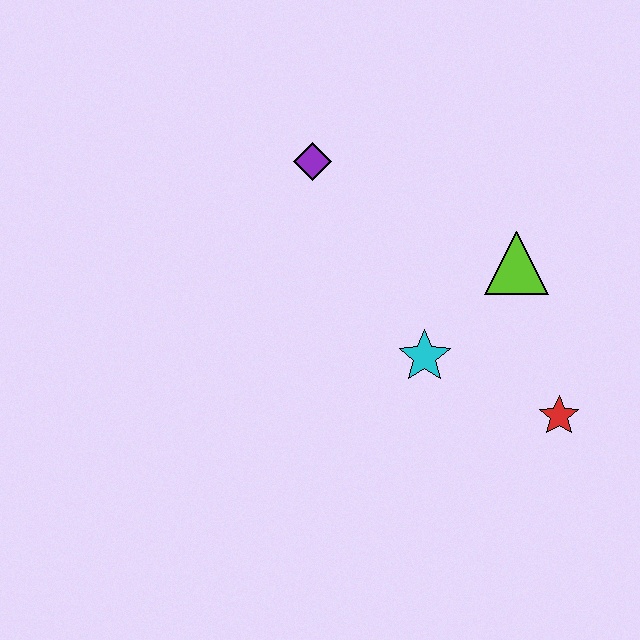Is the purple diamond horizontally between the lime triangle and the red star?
No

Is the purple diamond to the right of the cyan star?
No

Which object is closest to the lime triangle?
The cyan star is closest to the lime triangle.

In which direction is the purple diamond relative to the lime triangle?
The purple diamond is to the left of the lime triangle.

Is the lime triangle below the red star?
No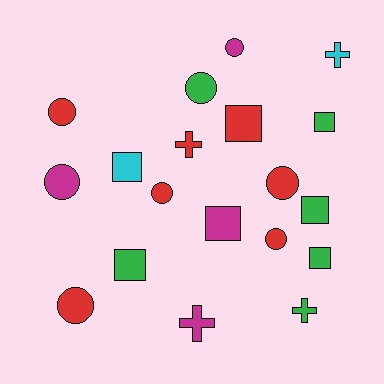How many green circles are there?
There is 1 green circle.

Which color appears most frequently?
Red, with 7 objects.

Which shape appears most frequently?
Circle, with 8 objects.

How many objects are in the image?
There are 19 objects.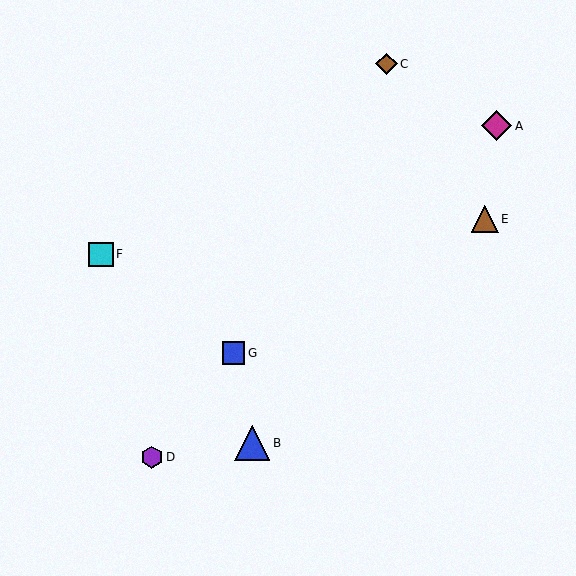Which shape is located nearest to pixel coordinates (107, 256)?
The cyan square (labeled F) at (101, 254) is nearest to that location.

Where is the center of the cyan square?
The center of the cyan square is at (101, 254).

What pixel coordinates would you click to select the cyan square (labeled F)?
Click at (101, 254) to select the cyan square F.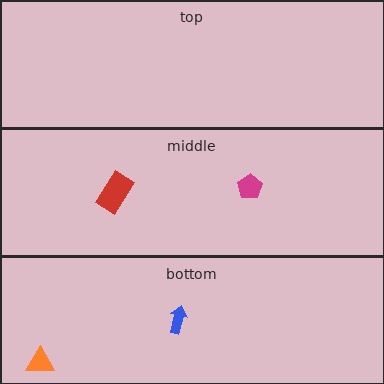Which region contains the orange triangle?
The bottom region.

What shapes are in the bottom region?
The orange triangle, the blue arrow.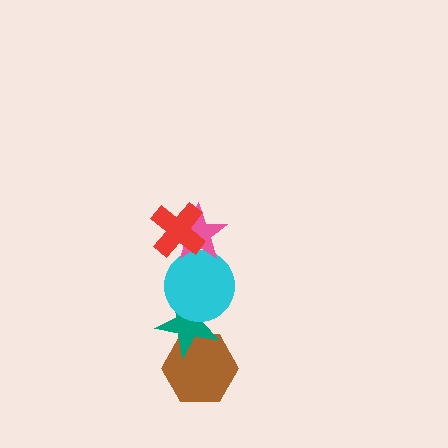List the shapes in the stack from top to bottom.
From top to bottom: the red cross, the pink star, the cyan circle, the teal star, the brown hexagon.